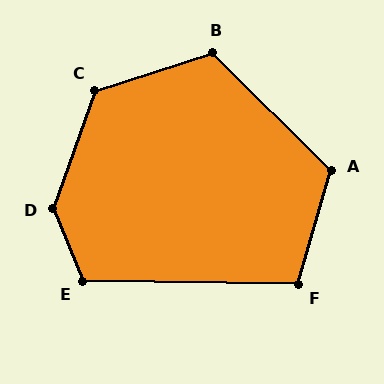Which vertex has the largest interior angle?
D, at approximately 137 degrees.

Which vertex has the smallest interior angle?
F, at approximately 105 degrees.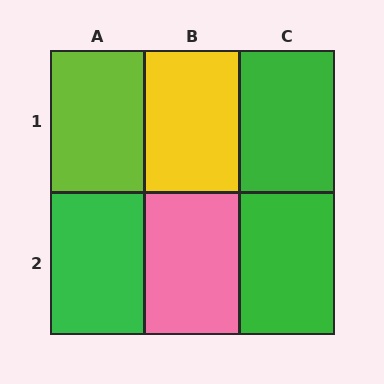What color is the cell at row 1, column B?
Yellow.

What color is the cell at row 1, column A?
Lime.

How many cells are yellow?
1 cell is yellow.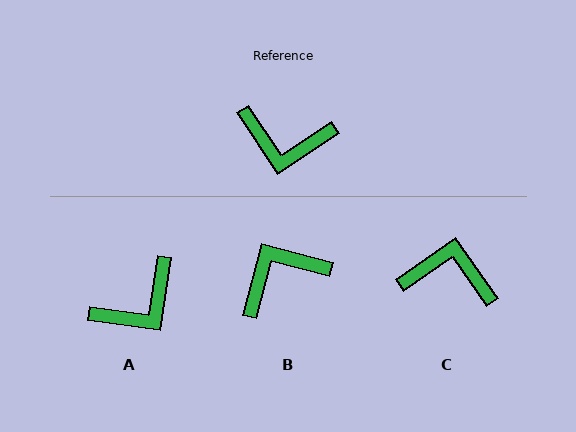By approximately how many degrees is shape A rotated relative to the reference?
Approximately 48 degrees counter-clockwise.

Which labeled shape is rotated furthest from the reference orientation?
C, about 179 degrees away.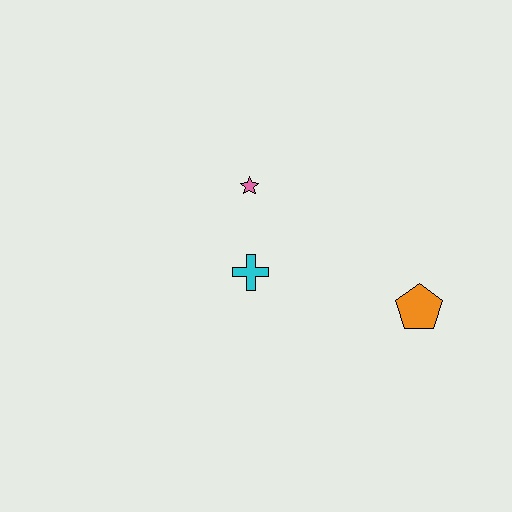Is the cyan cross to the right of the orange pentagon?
No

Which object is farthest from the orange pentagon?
The pink star is farthest from the orange pentagon.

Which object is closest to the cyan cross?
The pink star is closest to the cyan cross.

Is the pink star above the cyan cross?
Yes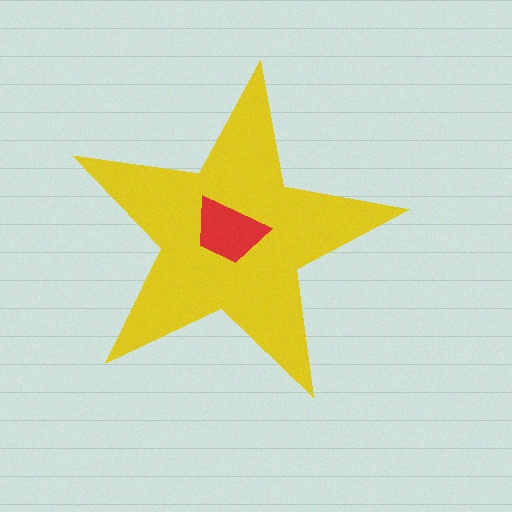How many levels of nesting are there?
2.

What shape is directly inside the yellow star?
The red trapezoid.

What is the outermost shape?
The yellow star.